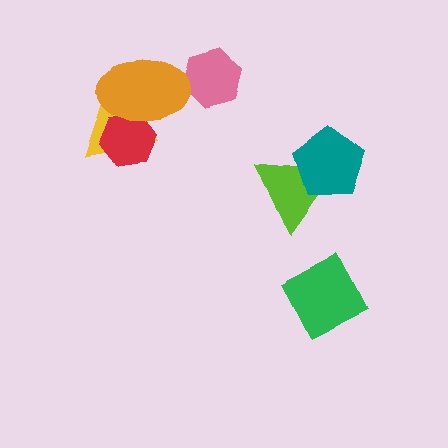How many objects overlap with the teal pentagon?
1 object overlaps with the teal pentagon.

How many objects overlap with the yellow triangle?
2 objects overlap with the yellow triangle.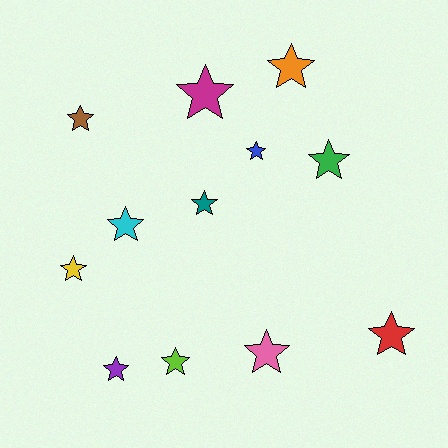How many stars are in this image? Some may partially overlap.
There are 12 stars.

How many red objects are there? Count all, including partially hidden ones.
There is 1 red object.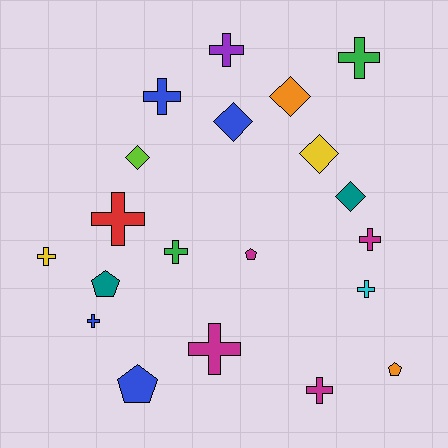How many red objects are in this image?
There is 1 red object.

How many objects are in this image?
There are 20 objects.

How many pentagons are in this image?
There are 4 pentagons.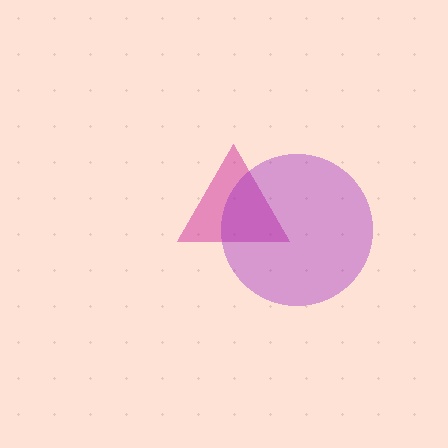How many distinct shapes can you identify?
There are 2 distinct shapes: a magenta triangle, a purple circle.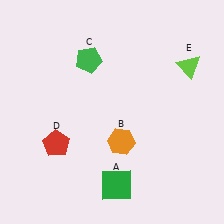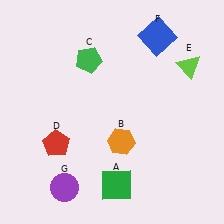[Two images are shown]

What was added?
A blue square (F), a purple circle (G) were added in Image 2.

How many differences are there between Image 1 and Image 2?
There are 2 differences between the two images.